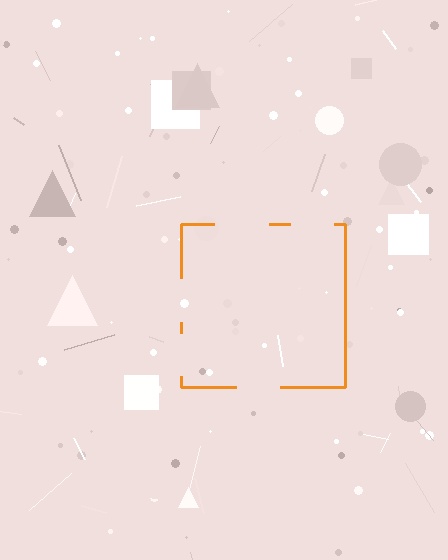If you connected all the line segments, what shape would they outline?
They would outline a square.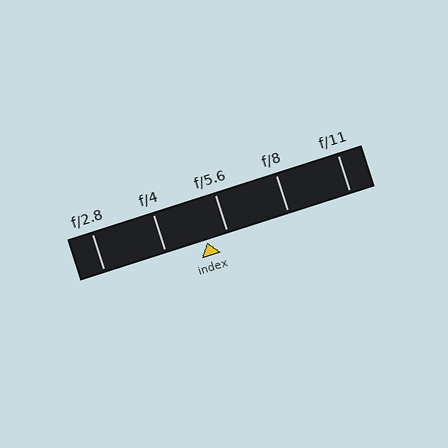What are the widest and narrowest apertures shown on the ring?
The widest aperture shown is f/2.8 and the narrowest is f/11.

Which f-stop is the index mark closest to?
The index mark is closest to f/5.6.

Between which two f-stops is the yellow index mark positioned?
The index mark is between f/4 and f/5.6.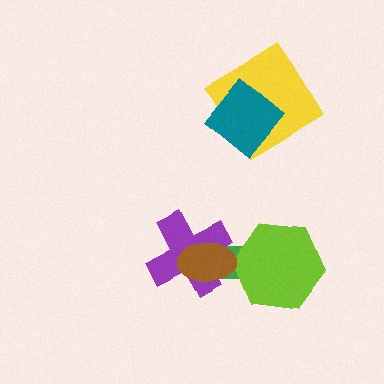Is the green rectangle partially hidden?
Yes, it is partially covered by another shape.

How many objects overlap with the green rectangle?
3 objects overlap with the green rectangle.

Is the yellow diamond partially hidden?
Yes, it is partially covered by another shape.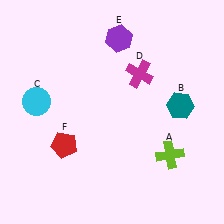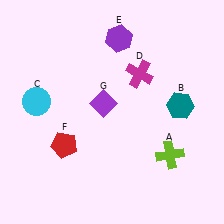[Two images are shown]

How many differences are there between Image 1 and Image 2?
There is 1 difference between the two images.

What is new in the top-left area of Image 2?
A purple diamond (G) was added in the top-left area of Image 2.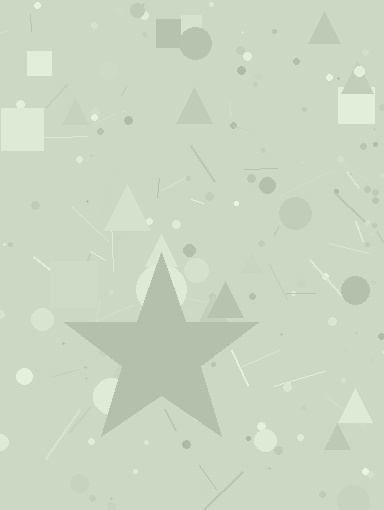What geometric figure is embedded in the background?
A star is embedded in the background.